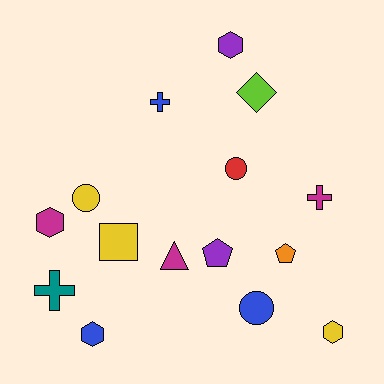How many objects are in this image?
There are 15 objects.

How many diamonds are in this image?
There is 1 diamond.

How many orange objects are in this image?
There is 1 orange object.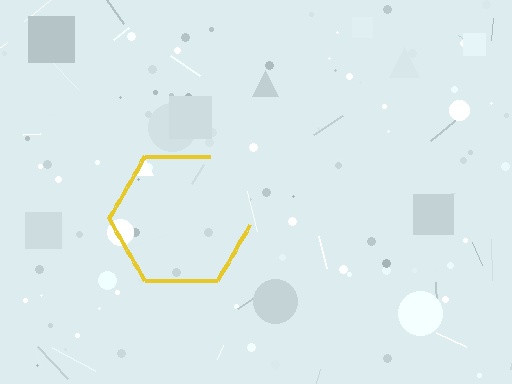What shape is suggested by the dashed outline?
The dashed outline suggests a hexagon.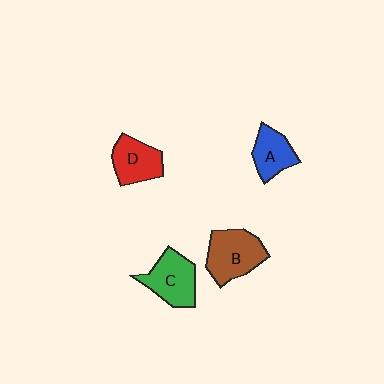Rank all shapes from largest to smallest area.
From largest to smallest: B (brown), C (green), D (red), A (blue).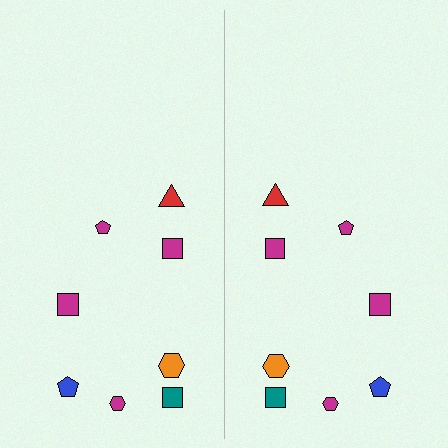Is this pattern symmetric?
Yes, this pattern has bilateral (reflection) symmetry.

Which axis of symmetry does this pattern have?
The pattern has a vertical axis of symmetry running through the center of the image.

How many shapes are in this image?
There are 16 shapes in this image.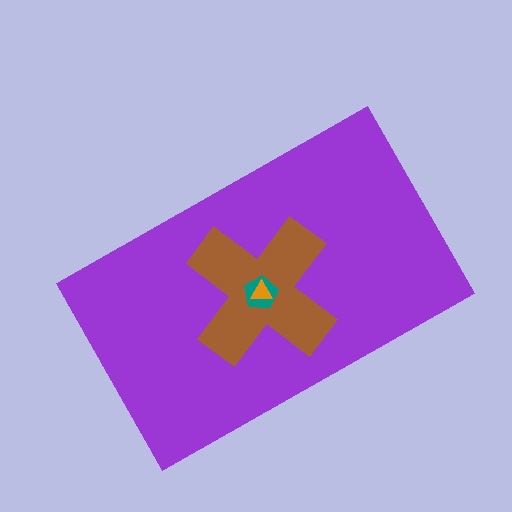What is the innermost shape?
The orange triangle.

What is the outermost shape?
The purple rectangle.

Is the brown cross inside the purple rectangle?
Yes.